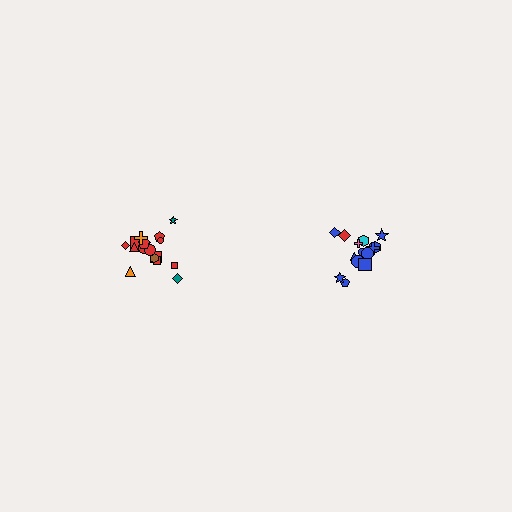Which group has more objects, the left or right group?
The left group.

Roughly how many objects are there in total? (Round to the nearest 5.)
Roughly 35 objects in total.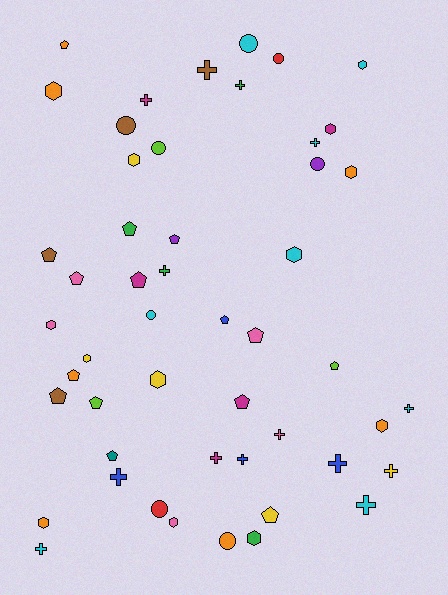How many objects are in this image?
There are 50 objects.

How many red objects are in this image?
There are 2 red objects.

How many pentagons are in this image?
There are 15 pentagons.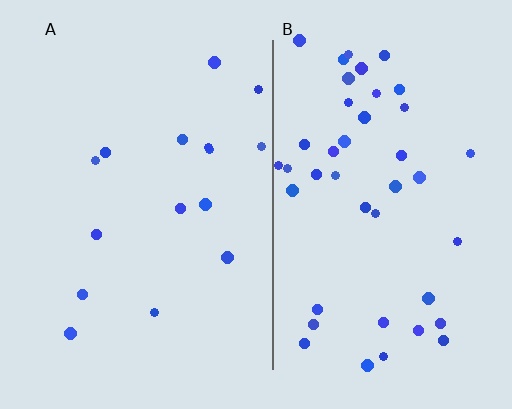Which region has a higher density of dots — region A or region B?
B (the right).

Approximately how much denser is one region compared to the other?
Approximately 2.8× — region B over region A.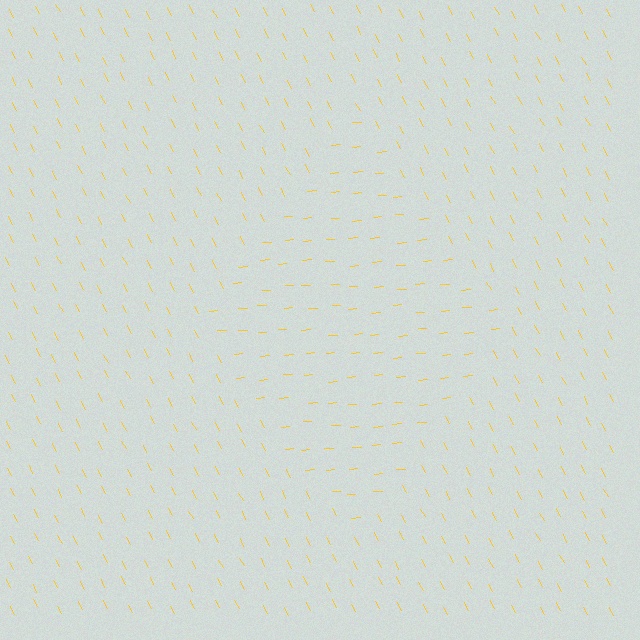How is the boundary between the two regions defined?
The boundary is defined purely by a change in line orientation (approximately 66 degrees difference). All lines are the same color and thickness.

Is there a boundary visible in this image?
Yes, there is a texture boundary formed by a change in line orientation.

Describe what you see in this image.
The image is filled with small yellow line segments. A diamond region in the image has lines oriented differently from the surrounding lines, creating a visible texture boundary.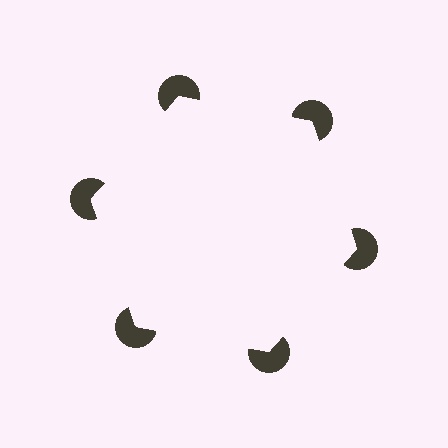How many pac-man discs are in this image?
There are 6 — one at each vertex of the illusory hexagon.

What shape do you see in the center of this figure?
An illusory hexagon — its edges are inferred from the aligned wedge cuts in the pac-man discs, not physically drawn.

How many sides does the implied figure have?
6 sides.